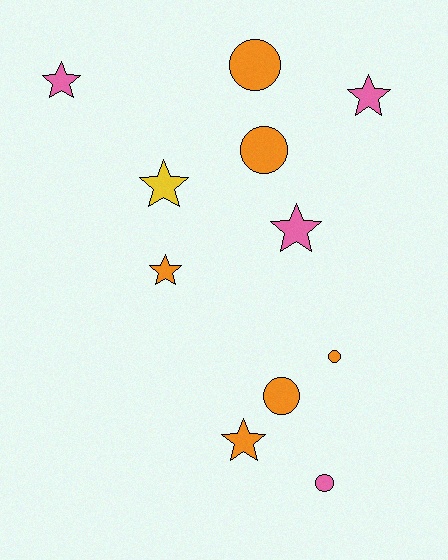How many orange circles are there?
There are 4 orange circles.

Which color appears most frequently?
Orange, with 6 objects.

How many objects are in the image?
There are 11 objects.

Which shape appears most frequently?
Star, with 6 objects.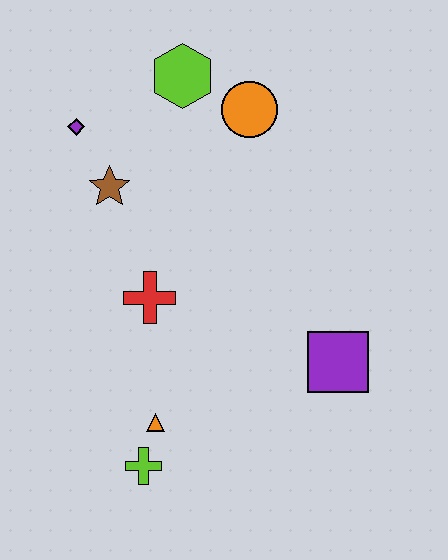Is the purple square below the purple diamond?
Yes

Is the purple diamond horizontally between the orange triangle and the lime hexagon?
No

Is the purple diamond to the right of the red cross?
No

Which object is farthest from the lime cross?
The lime hexagon is farthest from the lime cross.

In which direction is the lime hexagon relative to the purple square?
The lime hexagon is above the purple square.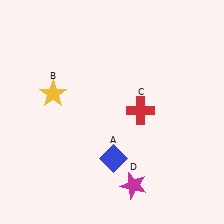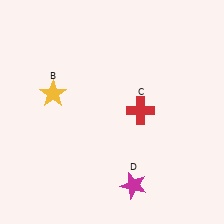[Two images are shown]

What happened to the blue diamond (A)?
The blue diamond (A) was removed in Image 2. It was in the bottom-right area of Image 1.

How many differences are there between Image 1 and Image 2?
There is 1 difference between the two images.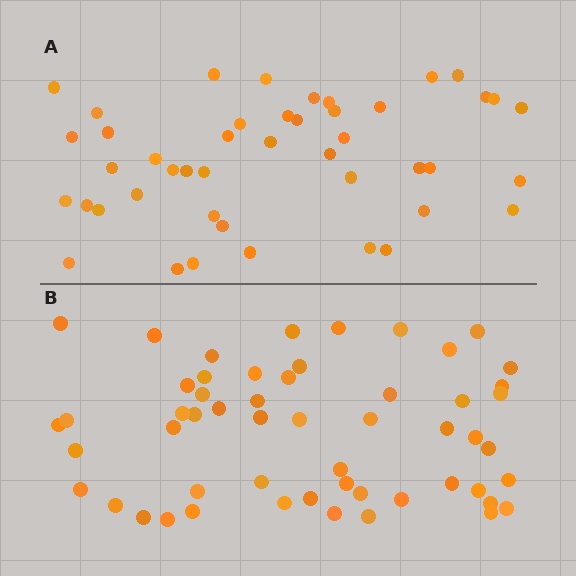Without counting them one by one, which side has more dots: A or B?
Region B (the bottom region) has more dots.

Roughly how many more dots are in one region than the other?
Region B has roughly 8 or so more dots than region A.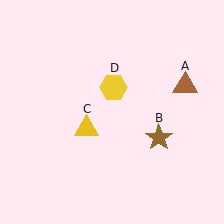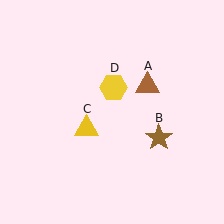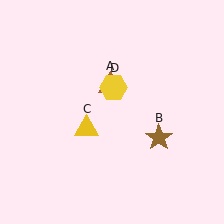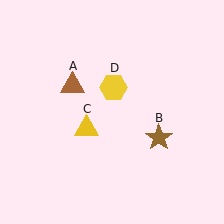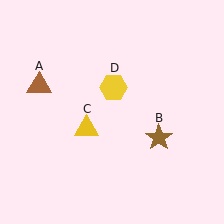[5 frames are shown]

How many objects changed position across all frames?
1 object changed position: brown triangle (object A).